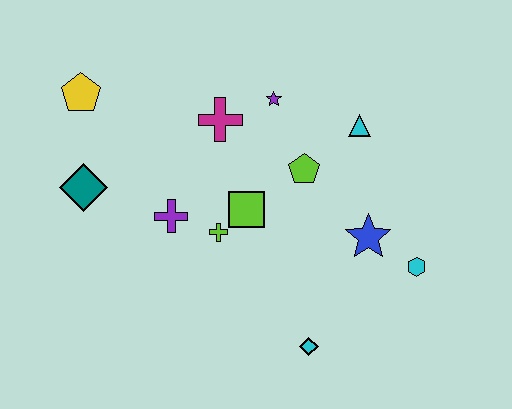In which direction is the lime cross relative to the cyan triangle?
The lime cross is to the left of the cyan triangle.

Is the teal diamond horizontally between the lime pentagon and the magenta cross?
No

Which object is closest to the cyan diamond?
The blue star is closest to the cyan diamond.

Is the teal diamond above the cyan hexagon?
Yes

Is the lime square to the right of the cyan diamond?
No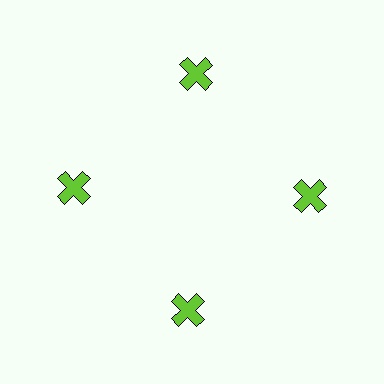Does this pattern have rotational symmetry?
Yes, this pattern has 4-fold rotational symmetry. It looks the same after rotating 90 degrees around the center.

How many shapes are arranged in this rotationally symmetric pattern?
There are 4 shapes, arranged in 4 groups of 1.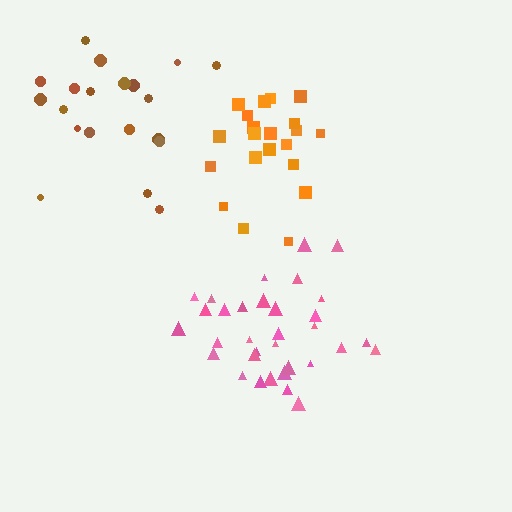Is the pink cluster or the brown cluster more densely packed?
Pink.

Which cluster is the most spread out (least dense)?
Brown.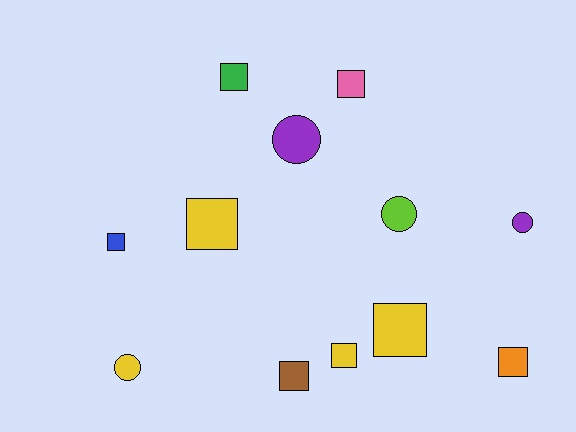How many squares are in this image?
There are 8 squares.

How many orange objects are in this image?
There is 1 orange object.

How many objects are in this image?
There are 12 objects.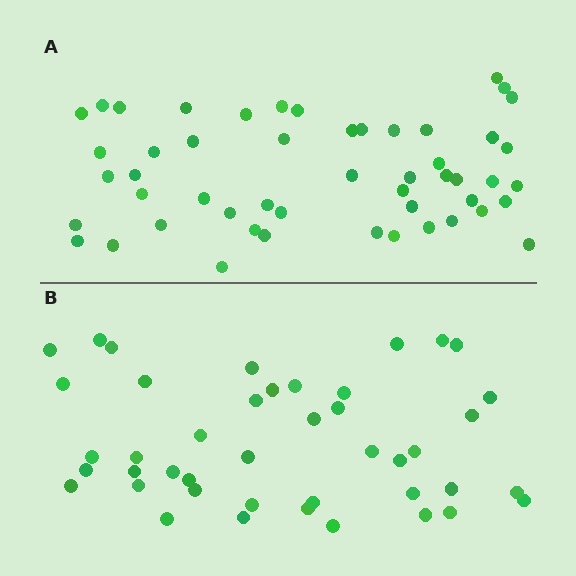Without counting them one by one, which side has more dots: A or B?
Region A (the top region) has more dots.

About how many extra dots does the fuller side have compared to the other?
Region A has roughly 8 or so more dots than region B.